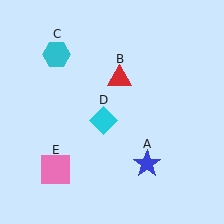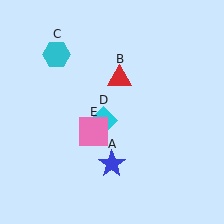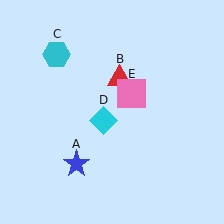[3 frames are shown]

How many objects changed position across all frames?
2 objects changed position: blue star (object A), pink square (object E).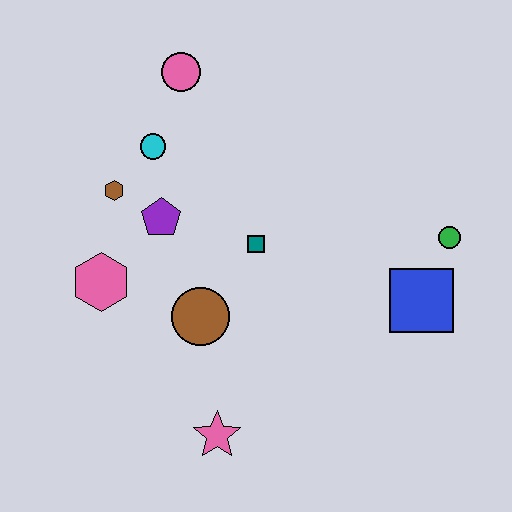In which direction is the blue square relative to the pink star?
The blue square is to the right of the pink star.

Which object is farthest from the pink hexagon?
The green circle is farthest from the pink hexagon.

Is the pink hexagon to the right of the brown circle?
No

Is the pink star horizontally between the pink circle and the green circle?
Yes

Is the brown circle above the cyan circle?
No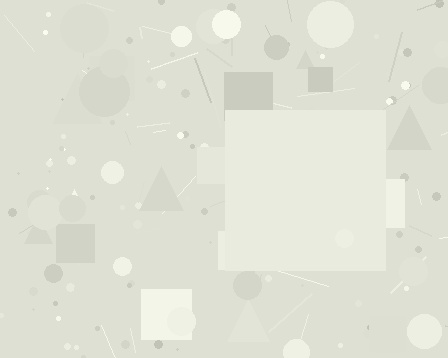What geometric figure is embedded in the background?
A square is embedded in the background.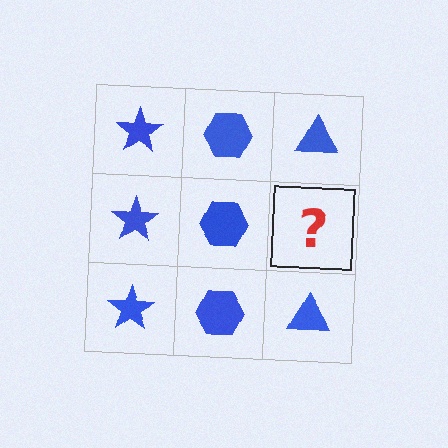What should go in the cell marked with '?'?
The missing cell should contain a blue triangle.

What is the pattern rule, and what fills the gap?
The rule is that each column has a consistent shape. The gap should be filled with a blue triangle.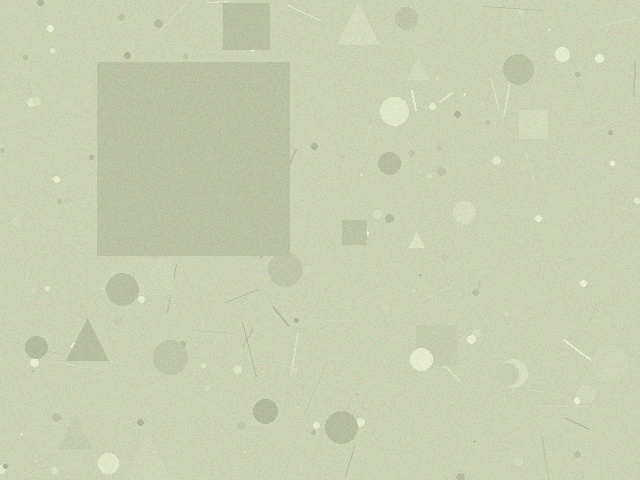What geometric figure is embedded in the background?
A square is embedded in the background.